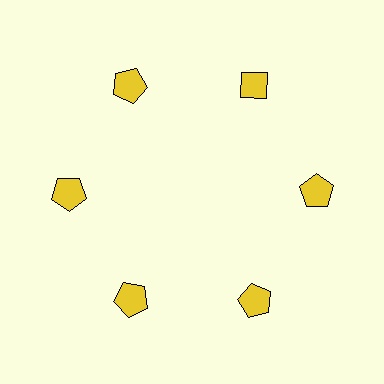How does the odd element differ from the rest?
It has a different shape: diamond instead of pentagon.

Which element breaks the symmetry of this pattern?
The yellow diamond at roughly the 1 o'clock position breaks the symmetry. All other shapes are yellow pentagons.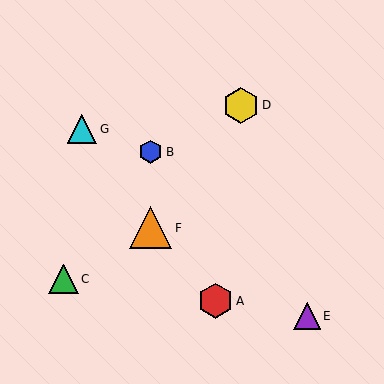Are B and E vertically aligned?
No, B is at x≈151 and E is at x≈307.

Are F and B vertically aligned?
Yes, both are at x≈151.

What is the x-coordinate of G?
Object G is at x≈82.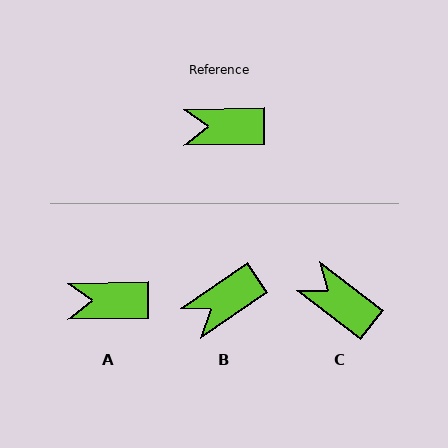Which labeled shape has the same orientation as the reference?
A.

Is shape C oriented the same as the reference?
No, it is off by about 39 degrees.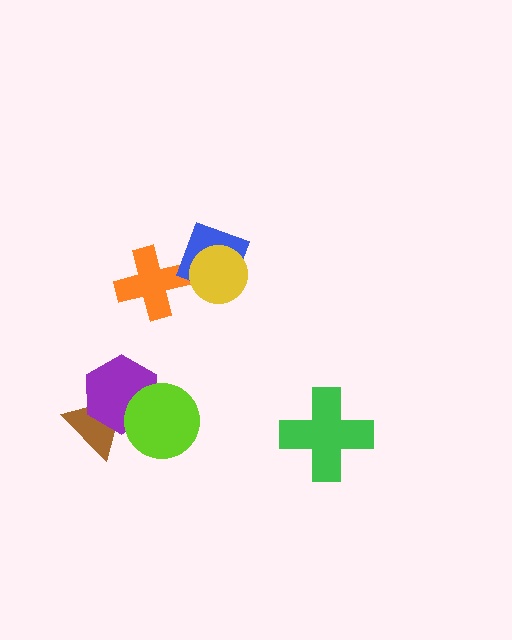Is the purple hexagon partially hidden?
Yes, it is partially covered by another shape.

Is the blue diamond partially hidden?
Yes, it is partially covered by another shape.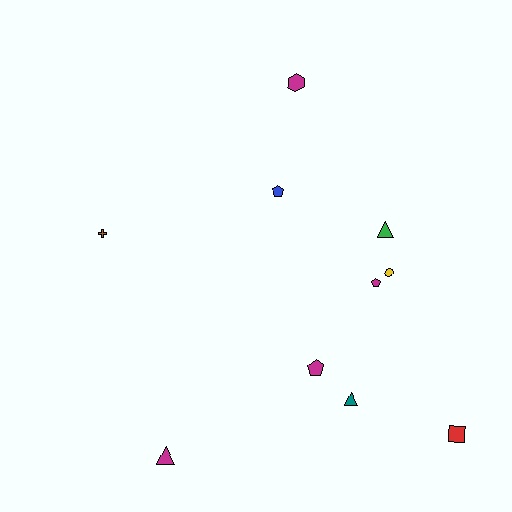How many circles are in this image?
There is 1 circle.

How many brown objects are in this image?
There is 1 brown object.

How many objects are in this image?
There are 10 objects.